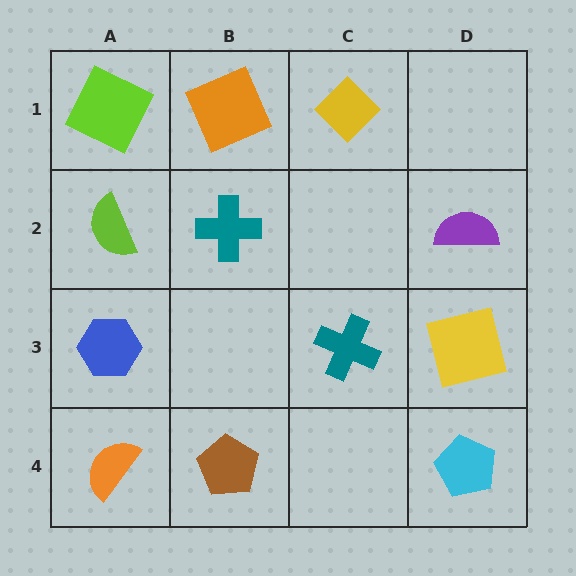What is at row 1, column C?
A yellow diamond.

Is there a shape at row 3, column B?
No, that cell is empty.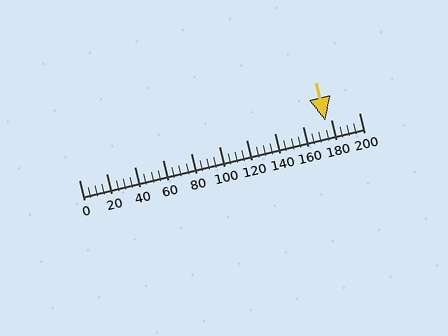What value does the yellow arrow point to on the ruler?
The yellow arrow points to approximately 176.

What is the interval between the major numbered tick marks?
The major tick marks are spaced 20 units apart.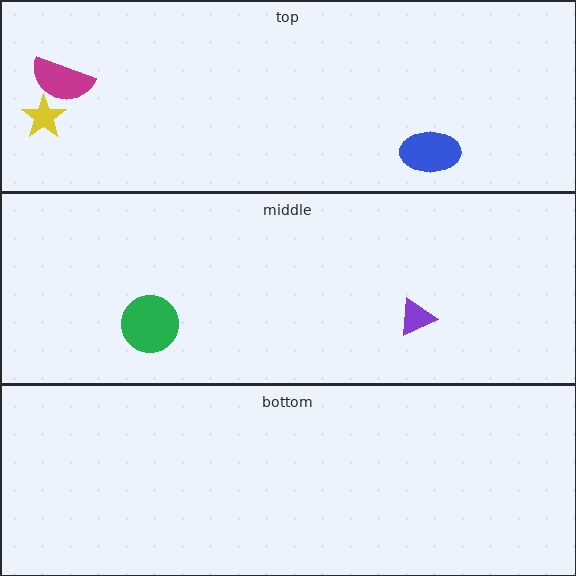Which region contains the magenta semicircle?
The top region.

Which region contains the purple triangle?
The middle region.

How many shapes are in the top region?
3.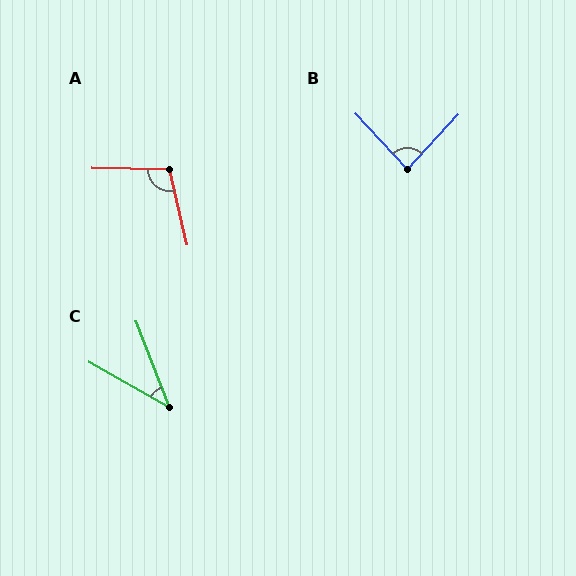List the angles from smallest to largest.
C (39°), B (86°), A (104°).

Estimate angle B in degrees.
Approximately 86 degrees.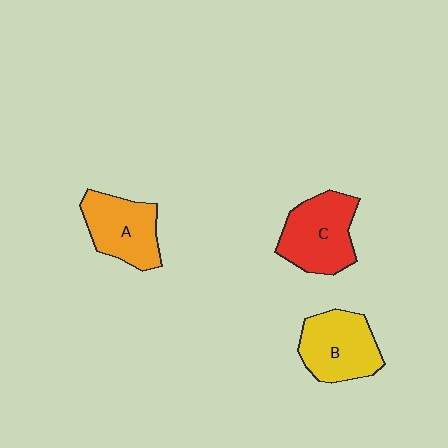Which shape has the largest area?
Shape C (red).